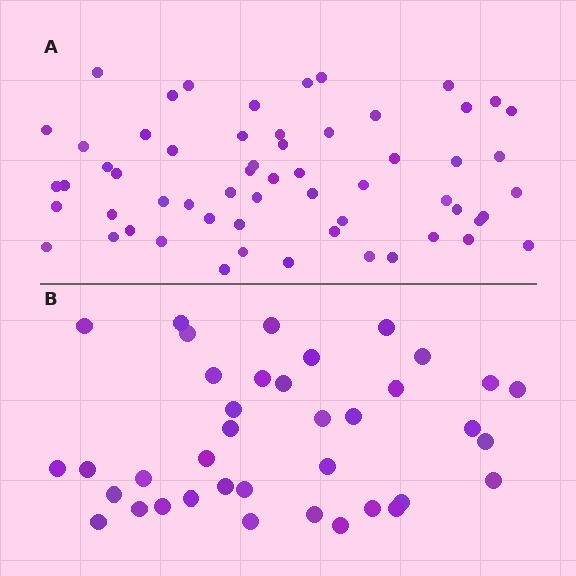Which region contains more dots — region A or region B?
Region A (the top region) has more dots.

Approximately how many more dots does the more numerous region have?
Region A has approximately 20 more dots than region B.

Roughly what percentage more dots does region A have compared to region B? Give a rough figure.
About 55% more.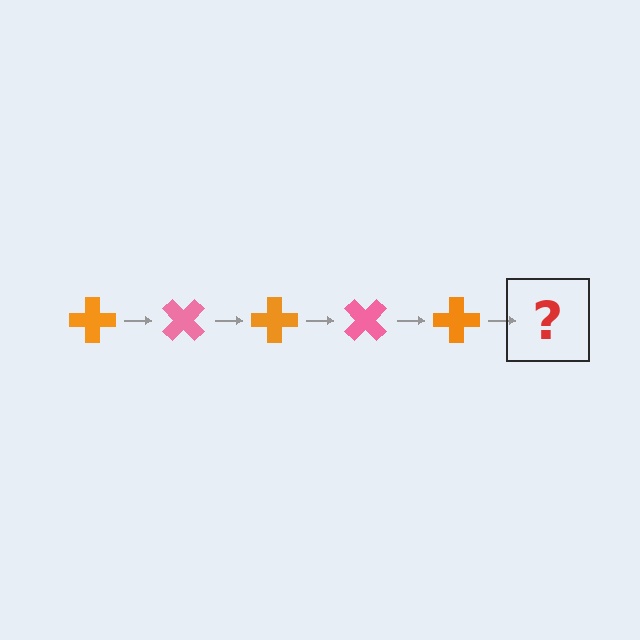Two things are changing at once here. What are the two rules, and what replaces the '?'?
The two rules are that it rotates 45 degrees each step and the color cycles through orange and pink. The '?' should be a pink cross, rotated 225 degrees from the start.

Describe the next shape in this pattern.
It should be a pink cross, rotated 225 degrees from the start.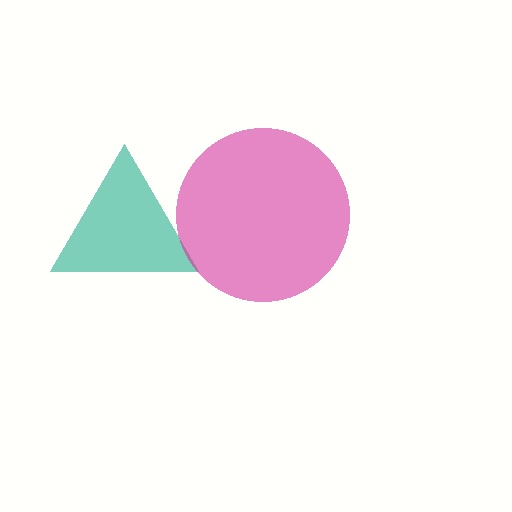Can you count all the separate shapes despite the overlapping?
Yes, there are 2 separate shapes.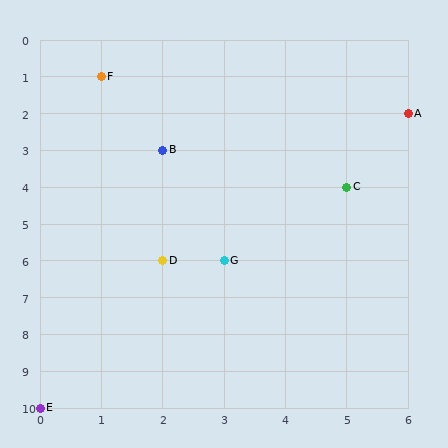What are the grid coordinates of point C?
Point C is at grid coordinates (5, 4).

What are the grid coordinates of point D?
Point D is at grid coordinates (2, 6).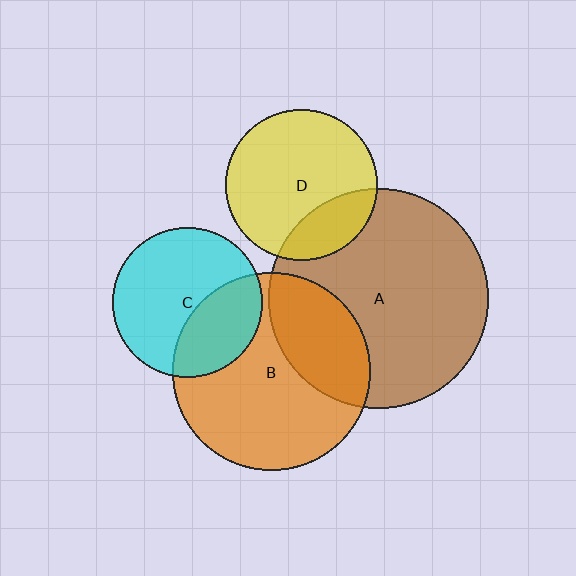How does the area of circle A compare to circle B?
Approximately 1.2 times.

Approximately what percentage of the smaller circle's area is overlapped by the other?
Approximately 20%.